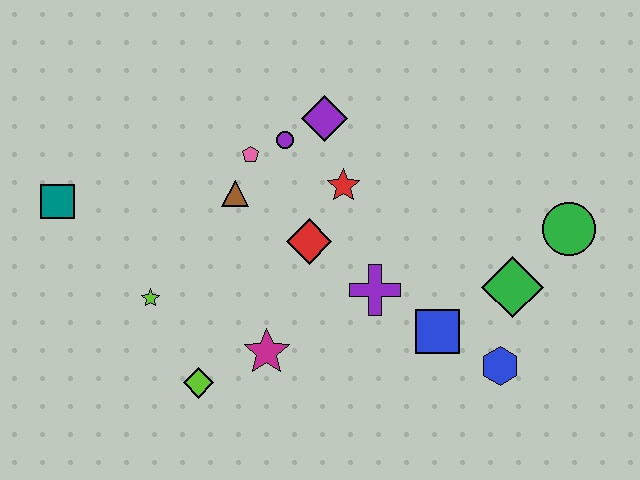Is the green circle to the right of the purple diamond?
Yes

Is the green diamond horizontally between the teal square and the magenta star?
No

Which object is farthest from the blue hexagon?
The teal square is farthest from the blue hexagon.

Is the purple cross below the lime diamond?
No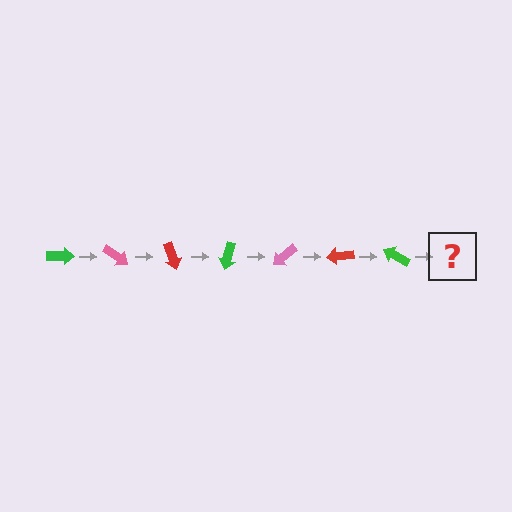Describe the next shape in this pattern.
It should be a pink arrow, rotated 245 degrees from the start.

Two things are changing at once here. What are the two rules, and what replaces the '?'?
The two rules are that it rotates 35 degrees each step and the color cycles through green, pink, and red. The '?' should be a pink arrow, rotated 245 degrees from the start.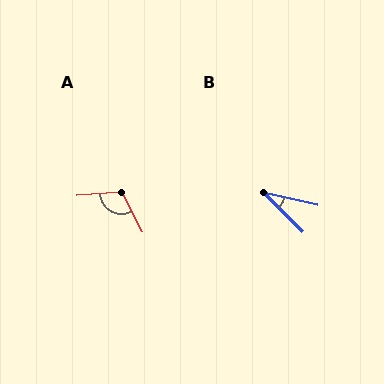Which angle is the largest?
A, at approximately 112 degrees.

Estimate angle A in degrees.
Approximately 112 degrees.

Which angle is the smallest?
B, at approximately 32 degrees.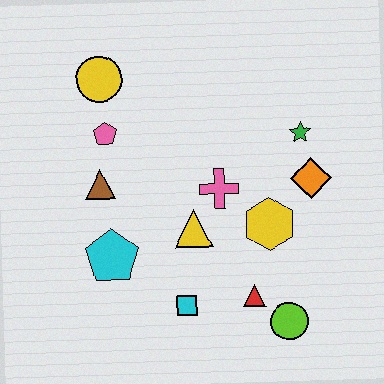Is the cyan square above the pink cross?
No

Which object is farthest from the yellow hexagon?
The yellow circle is farthest from the yellow hexagon.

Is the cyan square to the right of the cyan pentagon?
Yes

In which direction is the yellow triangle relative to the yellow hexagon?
The yellow triangle is to the left of the yellow hexagon.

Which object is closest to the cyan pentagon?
The brown triangle is closest to the cyan pentagon.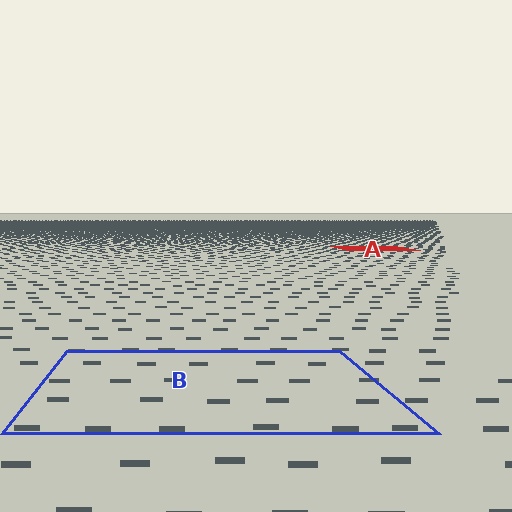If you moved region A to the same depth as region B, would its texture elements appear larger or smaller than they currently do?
They would appear larger. At a closer depth, the same texture elements are projected at a bigger on-screen size.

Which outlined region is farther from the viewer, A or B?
Region A is farther from the viewer — the texture elements inside it appear smaller and more densely packed.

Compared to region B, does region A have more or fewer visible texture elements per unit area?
Region A has more texture elements per unit area — they are packed more densely because it is farther away.